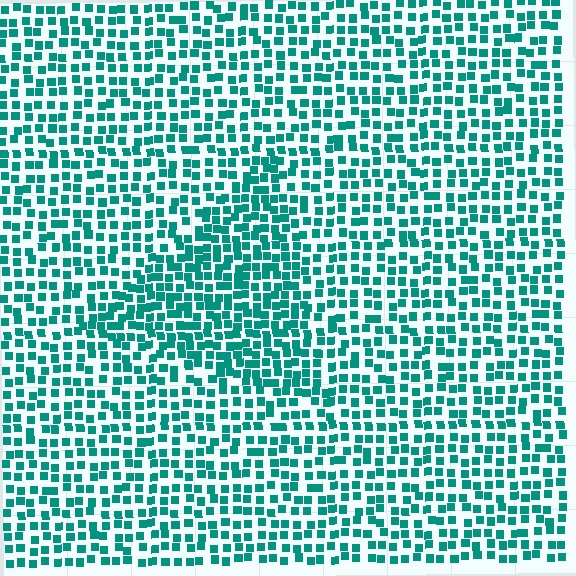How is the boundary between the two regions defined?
The boundary is defined by a change in element density (approximately 1.5x ratio). All elements are the same color, size, and shape.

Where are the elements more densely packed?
The elements are more densely packed inside the triangle boundary.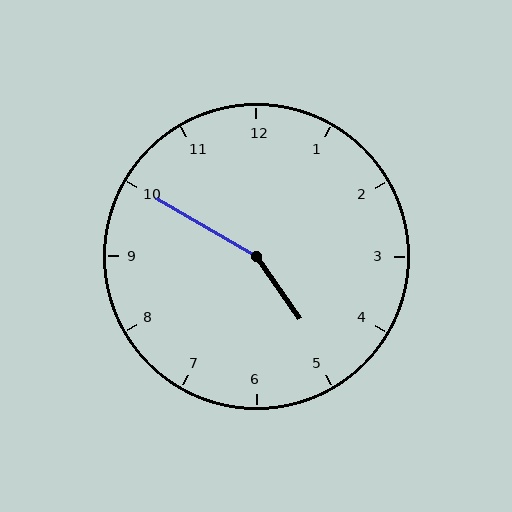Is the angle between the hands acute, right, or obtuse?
It is obtuse.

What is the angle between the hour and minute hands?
Approximately 155 degrees.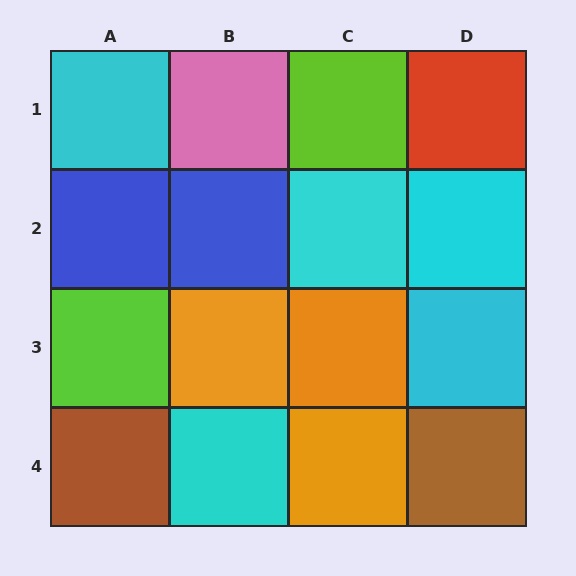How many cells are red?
1 cell is red.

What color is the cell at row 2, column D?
Cyan.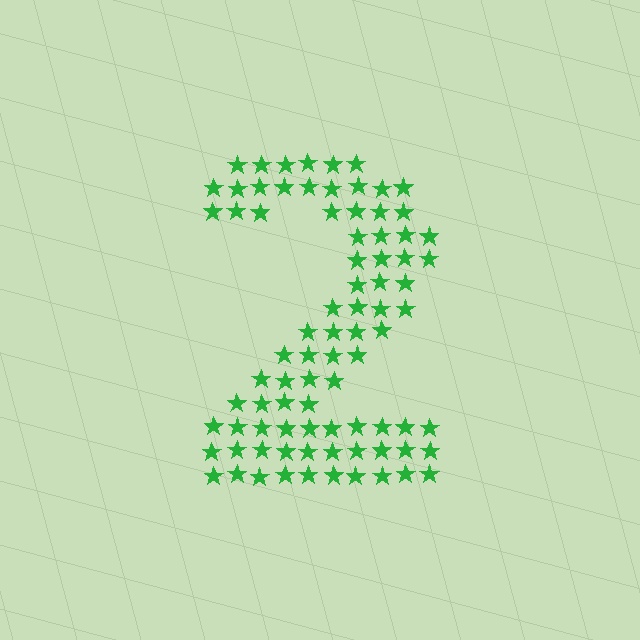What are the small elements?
The small elements are stars.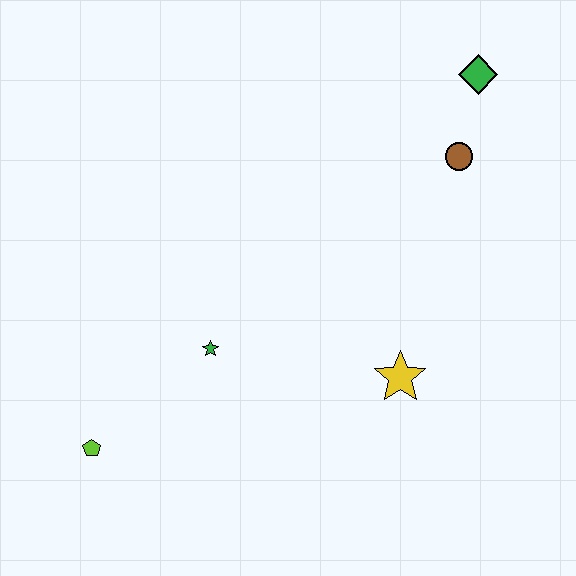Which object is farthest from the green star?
The green diamond is farthest from the green star.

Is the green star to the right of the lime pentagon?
Yes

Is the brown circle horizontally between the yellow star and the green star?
No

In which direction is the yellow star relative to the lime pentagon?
The yellow star is to the right of the lime pentagon.